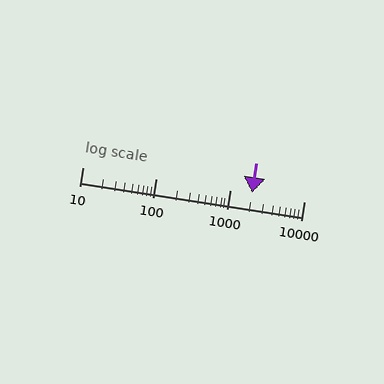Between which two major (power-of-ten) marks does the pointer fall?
The pointer is between 1000 and 10000.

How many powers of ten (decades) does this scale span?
The scale spans 3 decades, from 10 to 10000.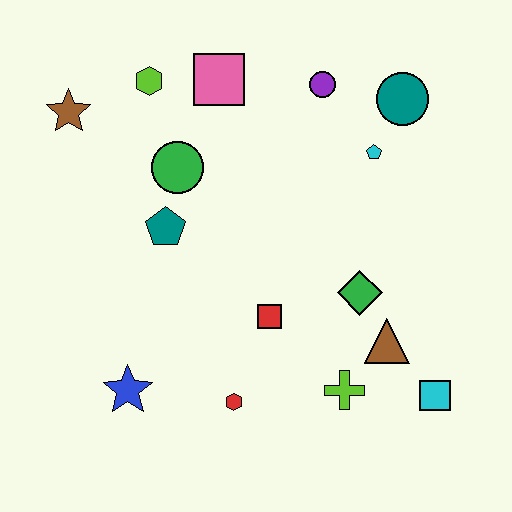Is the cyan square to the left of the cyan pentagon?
No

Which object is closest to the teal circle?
The cyan pentagon is closest to the teal circle.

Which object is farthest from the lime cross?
The brown star is farthest from the lime cross.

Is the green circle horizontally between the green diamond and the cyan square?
No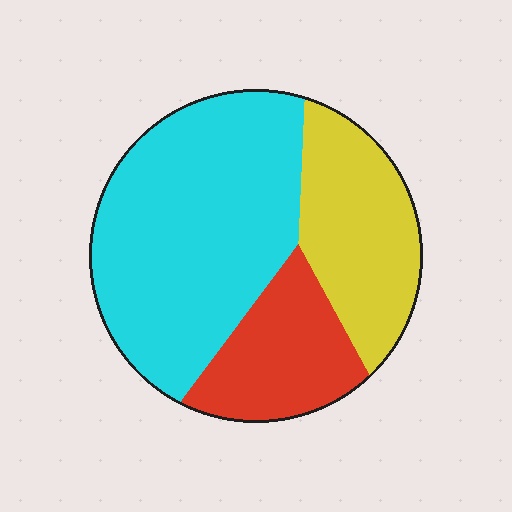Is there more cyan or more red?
Cyan.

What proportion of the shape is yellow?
Yellow covers roughly 25% of the shape.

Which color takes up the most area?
Cyan, at roughly 55%.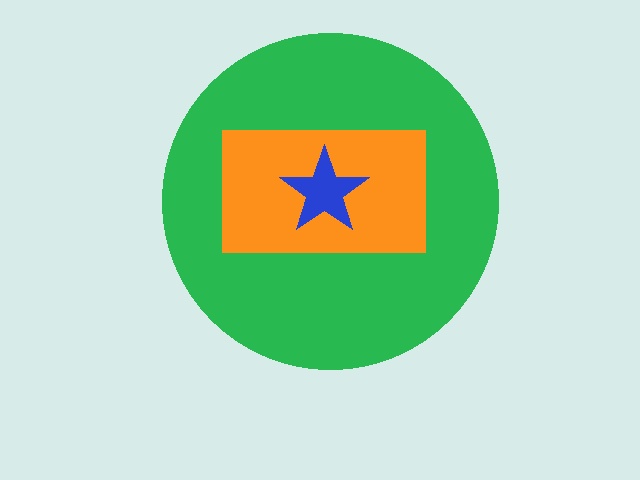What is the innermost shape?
The blue star.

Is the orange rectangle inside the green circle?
Yes.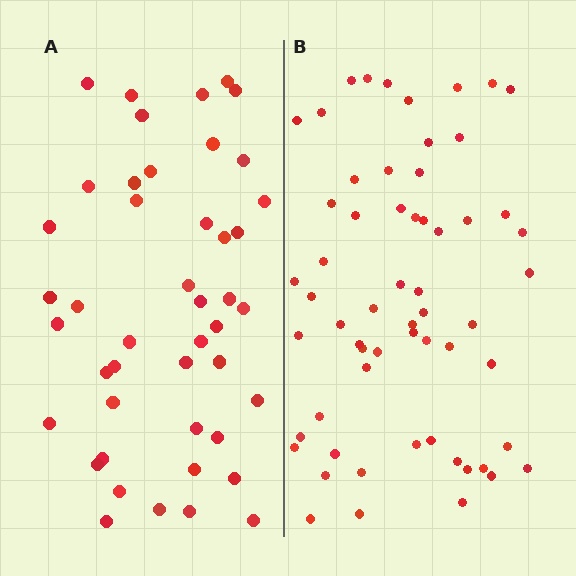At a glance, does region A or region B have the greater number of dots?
Region B (the right region) has more dots.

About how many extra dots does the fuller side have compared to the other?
Region B has approximately 15 more dots than region A.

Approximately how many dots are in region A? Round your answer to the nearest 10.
About 40 dots. (The exact count is 45, which rounds to 40.)